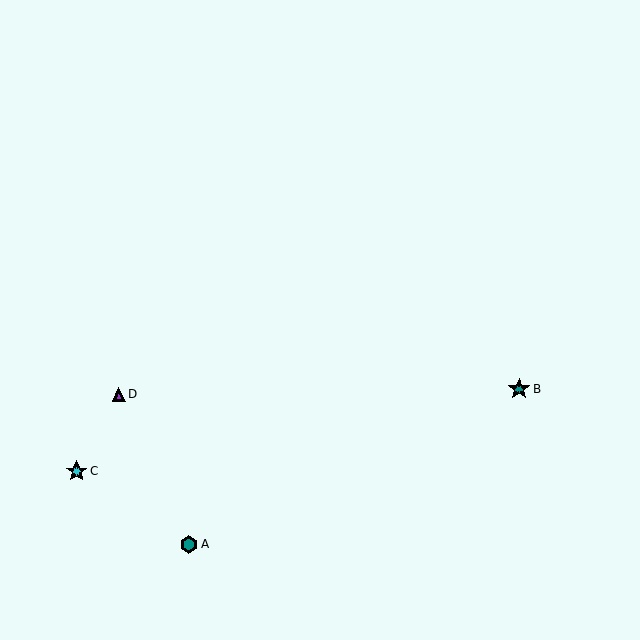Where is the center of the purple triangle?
The center of the purple triangle is at (119, 394).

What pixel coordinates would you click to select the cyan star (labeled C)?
Click at (77, 471) to select the cyan star C.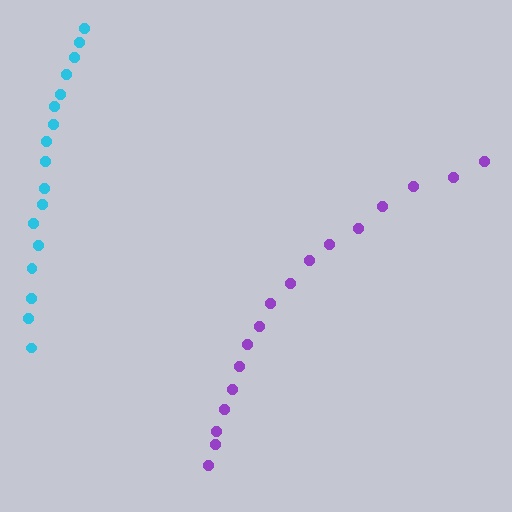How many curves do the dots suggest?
There are 2 distinct paths.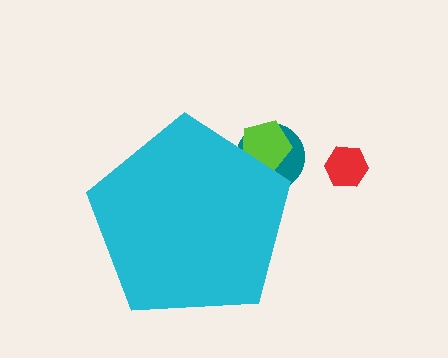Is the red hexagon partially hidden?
No, the red hexagon is fully visible.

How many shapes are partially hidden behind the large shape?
2 shapes are partially hidden.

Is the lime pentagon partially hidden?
Yes, the lime pentagon is partially hidden behind the cyan pentagon.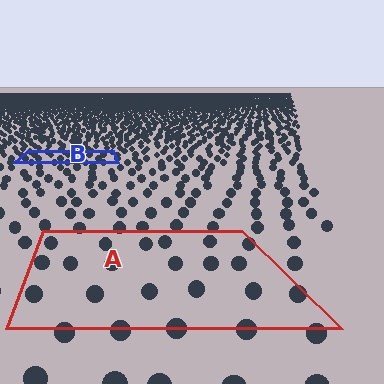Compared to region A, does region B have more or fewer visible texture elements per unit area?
Region B has more texture elements per unit area — they are packed more densely because it is farther away.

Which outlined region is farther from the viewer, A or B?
Region B is farther from the viewer — the texture elements inside it appear smaller and more densely packed.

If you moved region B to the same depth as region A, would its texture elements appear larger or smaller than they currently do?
They would appear larger. At a closer depth, the same texture elements are projected at a bigger on-screen size.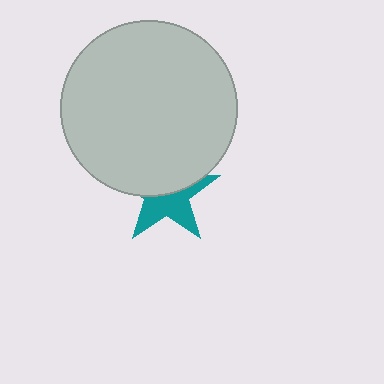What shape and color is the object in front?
The object in front is a light gray circle.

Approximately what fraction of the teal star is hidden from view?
Roughly 49% of the teal star is hidden behind the light gray circle.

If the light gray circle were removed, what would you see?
You would see the complete teal star.